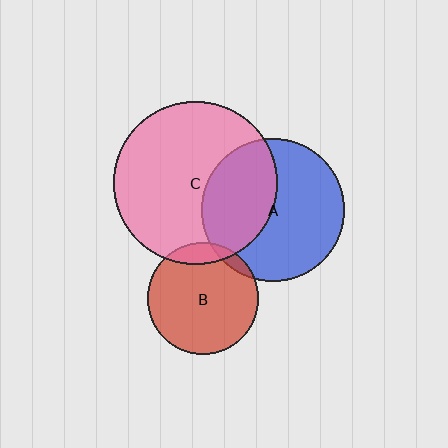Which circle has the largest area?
Circle C (pink).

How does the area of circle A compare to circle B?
Approximately 1.6 times.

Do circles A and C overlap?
Yes.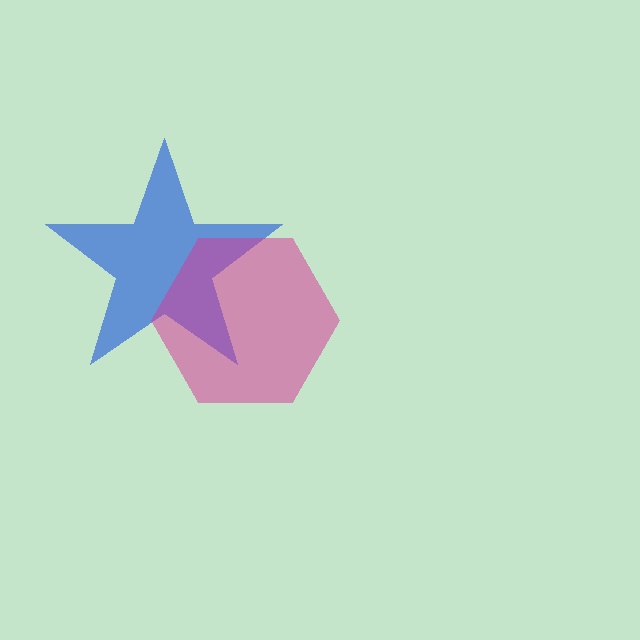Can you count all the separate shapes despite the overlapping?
Yes, there are 2 separate shapes.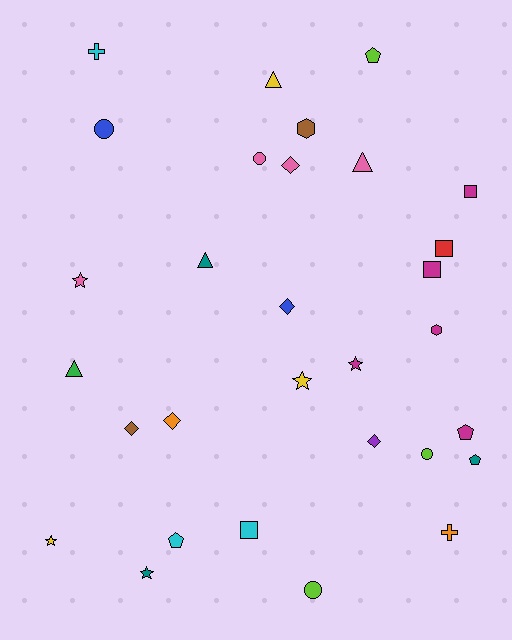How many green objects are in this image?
There is 1 green object.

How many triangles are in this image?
There are 4 triangles.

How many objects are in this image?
There are 30 objects.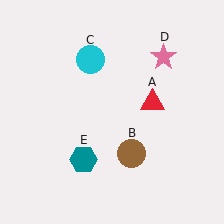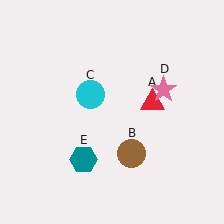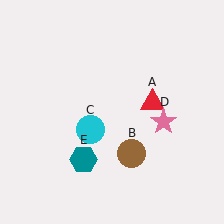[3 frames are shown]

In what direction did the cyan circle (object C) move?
The cyan circle (object C) moved down.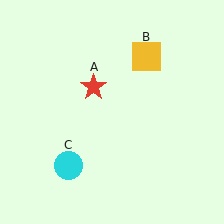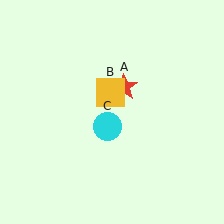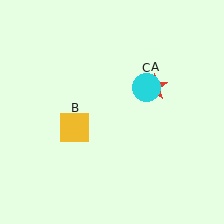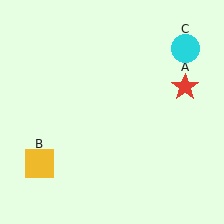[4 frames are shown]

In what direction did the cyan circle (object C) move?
The cyan circle (object C) moved up and to the right.